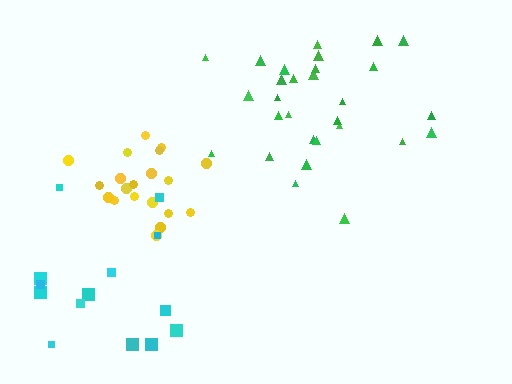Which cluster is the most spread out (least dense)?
Cyan.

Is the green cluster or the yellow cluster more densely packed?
Yellow.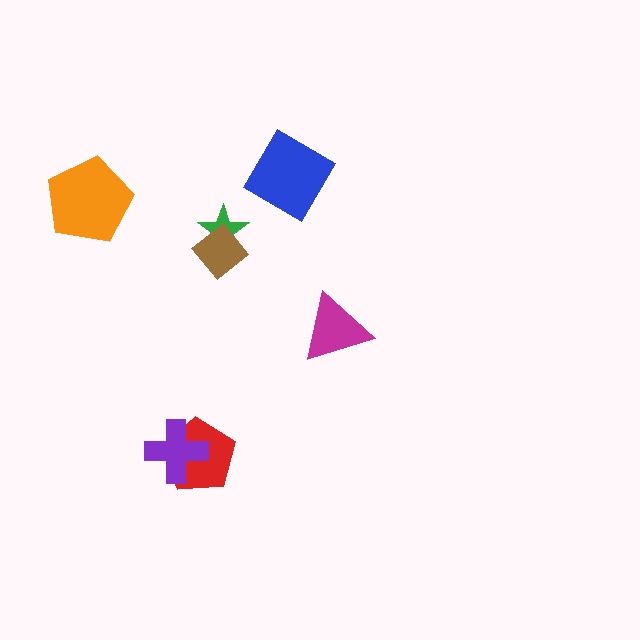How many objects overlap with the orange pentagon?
0 objects overlap with the orange pentagon.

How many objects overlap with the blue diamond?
0 objects overlap with the blue diamond.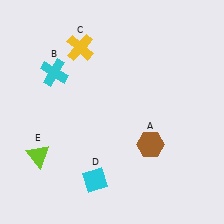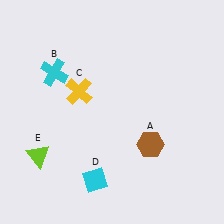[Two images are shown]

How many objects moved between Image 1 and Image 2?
1 object moved between the two images.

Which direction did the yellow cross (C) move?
The yellow cross (C) moved down.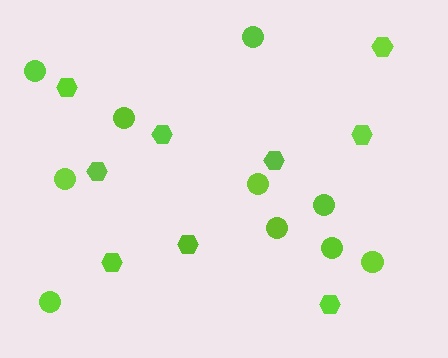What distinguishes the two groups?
There are 2 groups: one group of hexagons (9) and one group of circles (10).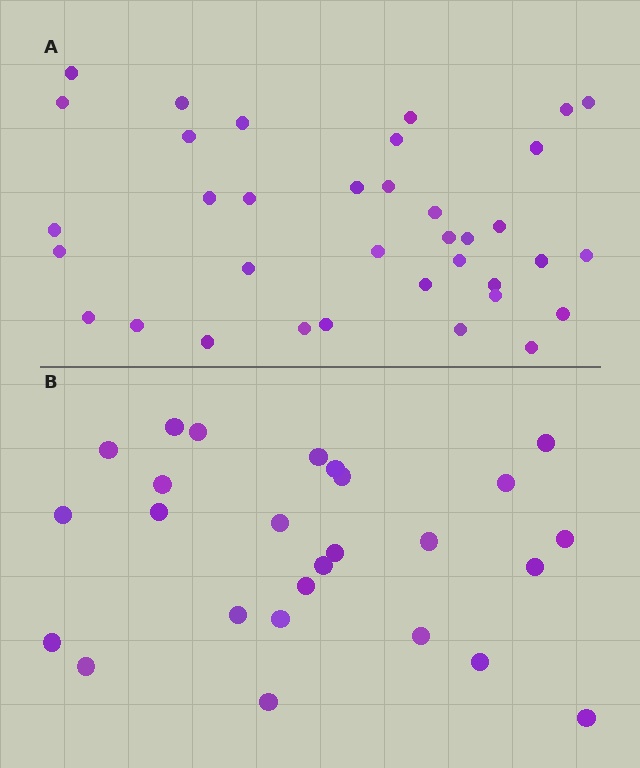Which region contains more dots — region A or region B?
Region A (the top region) has more dots.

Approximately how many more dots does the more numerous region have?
Region A has roughly 10 or so more dots than region B.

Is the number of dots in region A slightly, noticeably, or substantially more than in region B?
Region A has noticeably more, but not dramatically so. The ratio is roughly 1.4 to 1.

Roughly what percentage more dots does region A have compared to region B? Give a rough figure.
About 40% more.